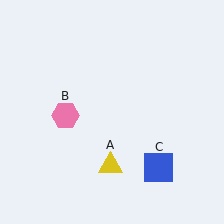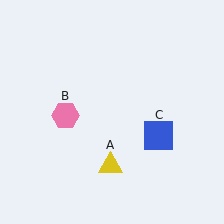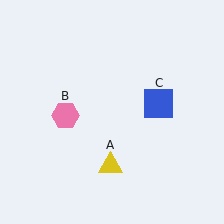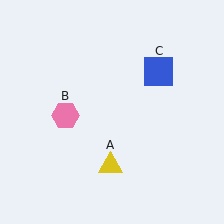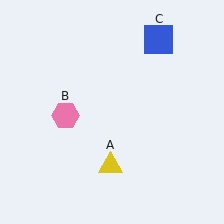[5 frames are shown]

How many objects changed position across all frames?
1 object changed position: blue square (object C).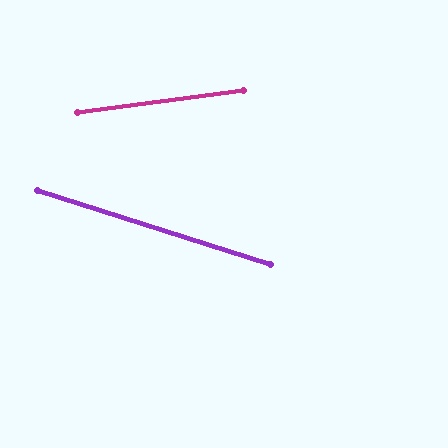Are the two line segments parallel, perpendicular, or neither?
Neither parallel nor perpendicular — they differ by about 25°.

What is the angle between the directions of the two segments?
Approximately 25 degrees.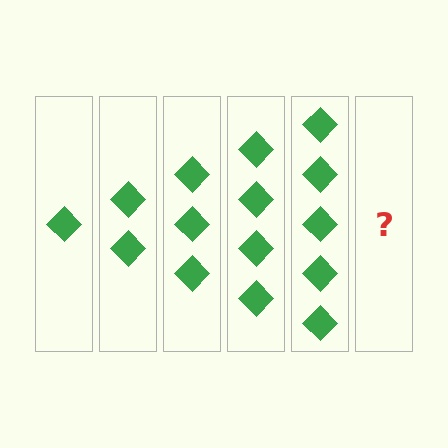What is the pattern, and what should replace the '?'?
The pattern is that each step adds one more diamond. The '?' should be 6 diamonds.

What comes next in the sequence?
The next element should be 6 diamonds.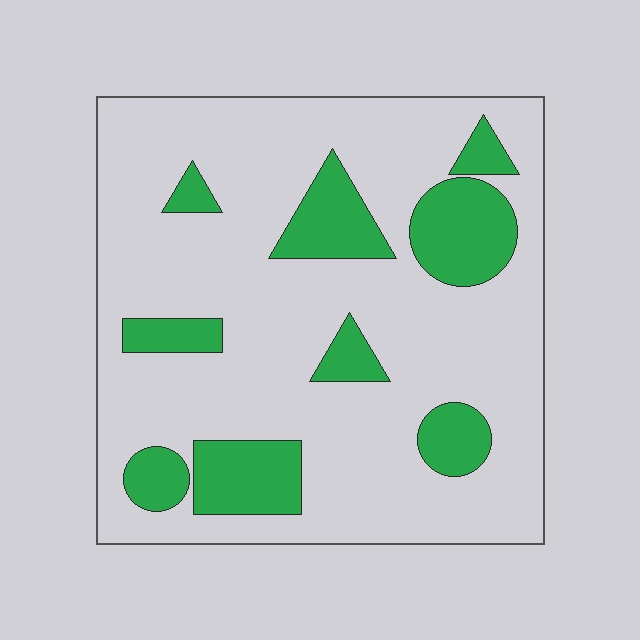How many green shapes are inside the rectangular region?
9.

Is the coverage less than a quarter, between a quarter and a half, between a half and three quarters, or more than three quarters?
Less than a quarter.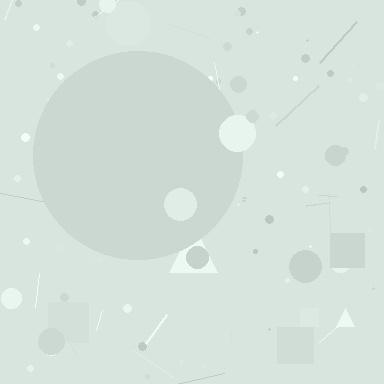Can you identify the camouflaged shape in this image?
The camouflaged shape is a circle.